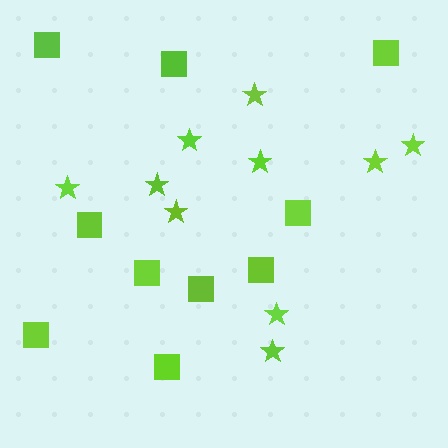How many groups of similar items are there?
There are 2 groups: one group of squares (10) and one group of stars (10).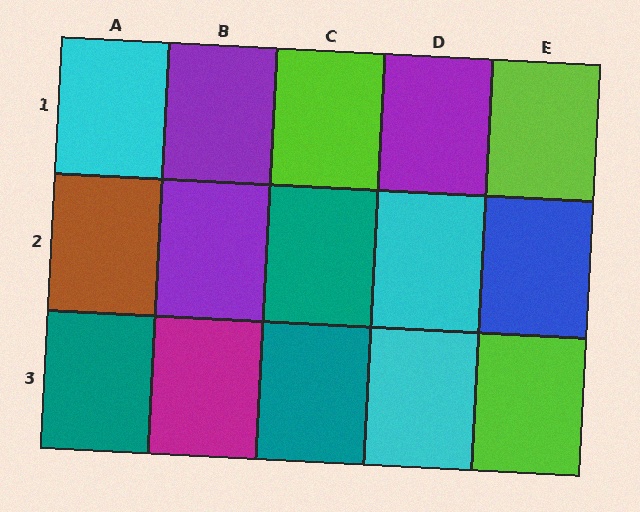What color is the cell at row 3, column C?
Teal.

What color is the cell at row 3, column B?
Magenta.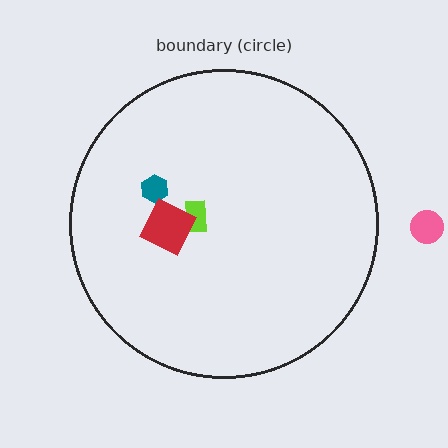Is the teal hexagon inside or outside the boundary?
Inside.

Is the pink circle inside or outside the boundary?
Outside.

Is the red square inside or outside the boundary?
Inside.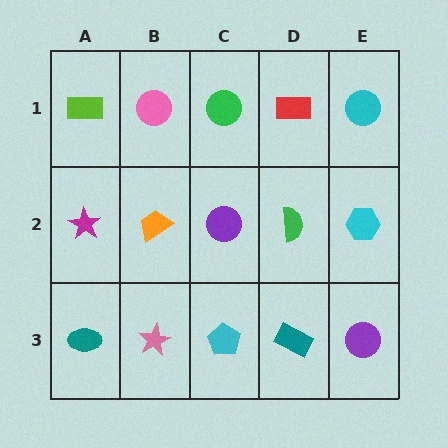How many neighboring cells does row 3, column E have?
2.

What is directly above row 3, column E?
A cyan hexagon.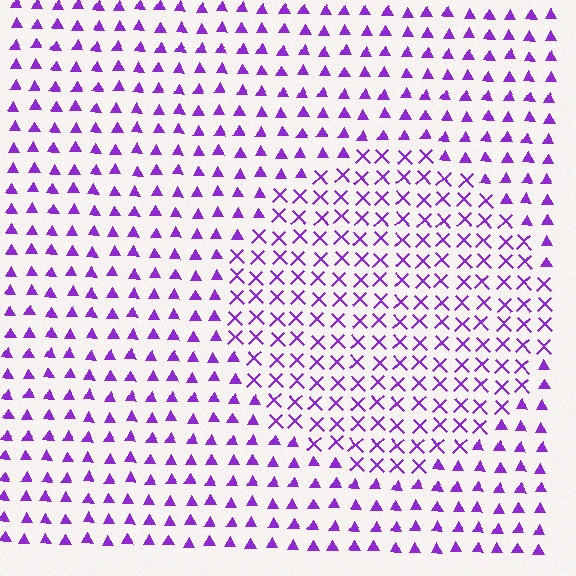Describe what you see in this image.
The image is filled with small purple elements arranged in a uniform grid. A circle-shaped region contains X marks, while the surrounding area contains triangles. The boundary is defined purely by the change in element shape.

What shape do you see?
I see a circle.